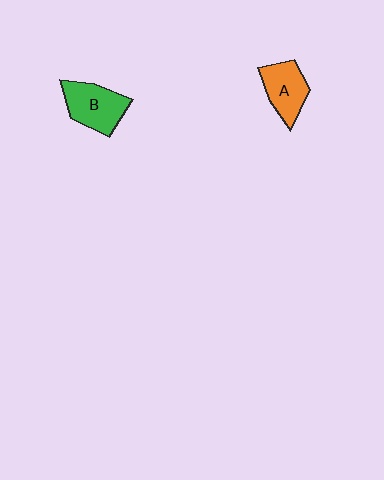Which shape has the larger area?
Shape B (green).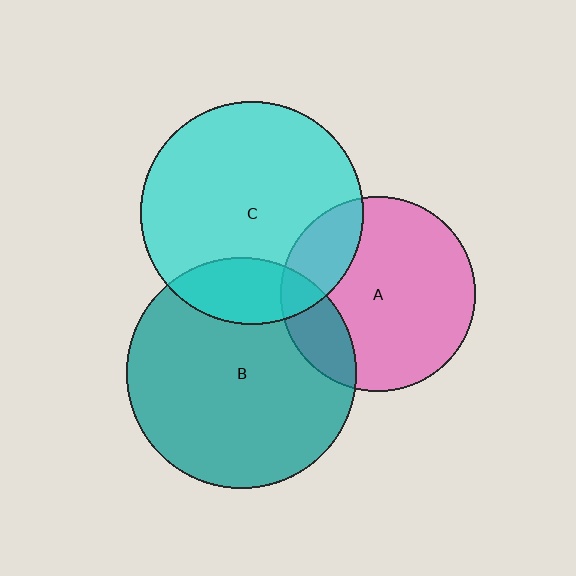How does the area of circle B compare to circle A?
Approximately 1.4 times.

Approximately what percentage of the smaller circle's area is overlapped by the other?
Approximately 20%.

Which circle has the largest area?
Circle B (teal).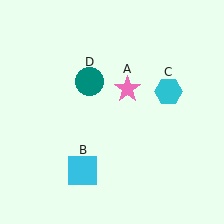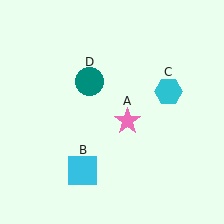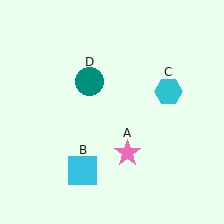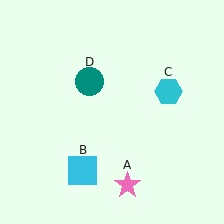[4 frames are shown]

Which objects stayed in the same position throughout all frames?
Cyan square (object B) and cyan hexagon (object C) and teal circle (object D) remained stationary.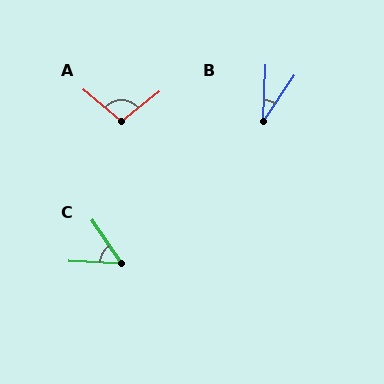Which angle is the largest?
A, at approximately 101 degrees.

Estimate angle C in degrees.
Approximately 53 degrees.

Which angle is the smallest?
B, at approximately 32 degrees.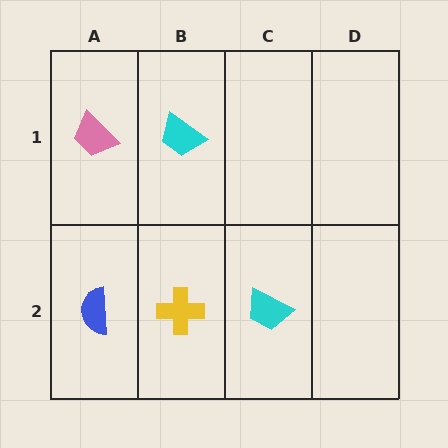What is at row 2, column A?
A blue semicircle.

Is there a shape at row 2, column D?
No, that cell is empty.